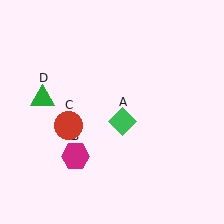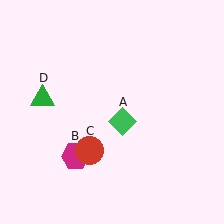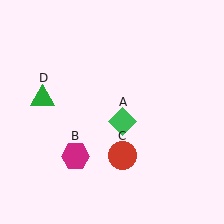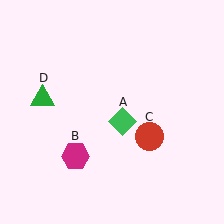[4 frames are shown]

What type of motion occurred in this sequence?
The red circle (object C) rotated counterclockwise around the center of the scene.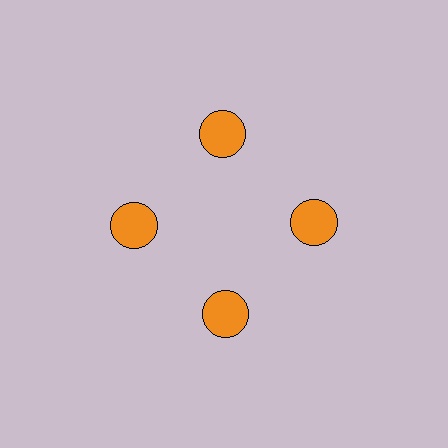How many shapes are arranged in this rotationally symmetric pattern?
There are 4 shapes, arranged in 4 groups of 1.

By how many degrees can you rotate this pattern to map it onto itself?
The pattern maps onto itself every 90 degrees of rotation.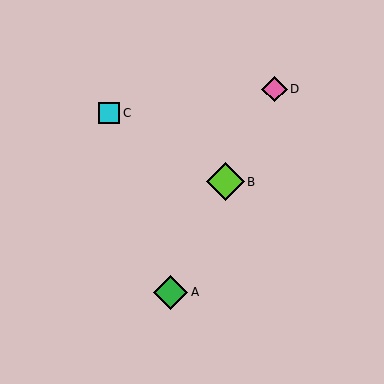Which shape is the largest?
The lime diamond (labeled B) is the largest.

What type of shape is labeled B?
Shape B is a lime diamond.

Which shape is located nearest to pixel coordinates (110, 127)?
The cyan square (labeled C) at (109, 113) is nearest to that location.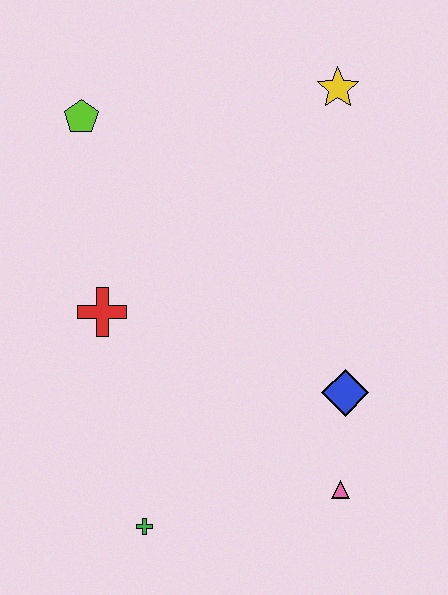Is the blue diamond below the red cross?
Yes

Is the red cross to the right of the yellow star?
No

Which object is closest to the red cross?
The lime pentagon is closest to the red cross.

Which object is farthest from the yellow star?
The green cross is farthest from the yellow star.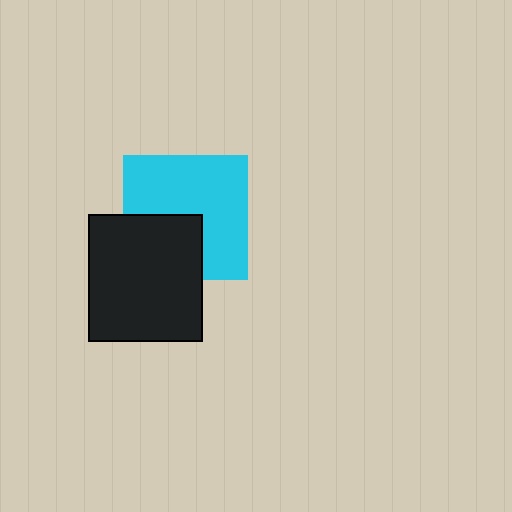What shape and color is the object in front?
The object in front is a black rectangle.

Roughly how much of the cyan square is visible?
Most of it is visible (roughly 66%).